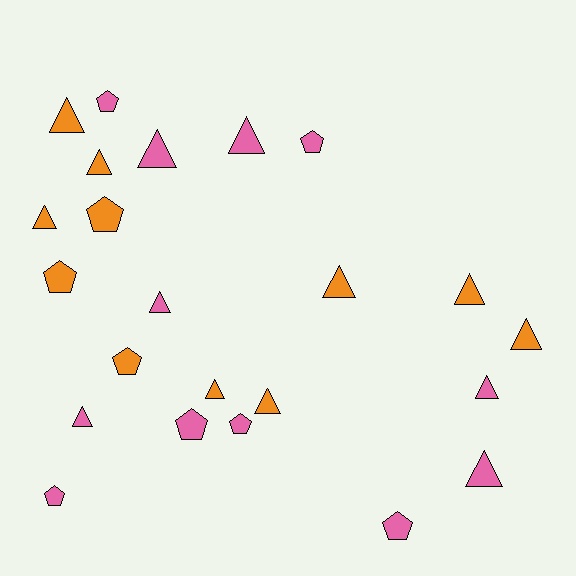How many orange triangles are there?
There are 8 orange triangles.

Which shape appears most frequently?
Triangle, with 14 objects.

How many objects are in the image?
There are 23 objects.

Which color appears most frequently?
Pink, with 12 objects.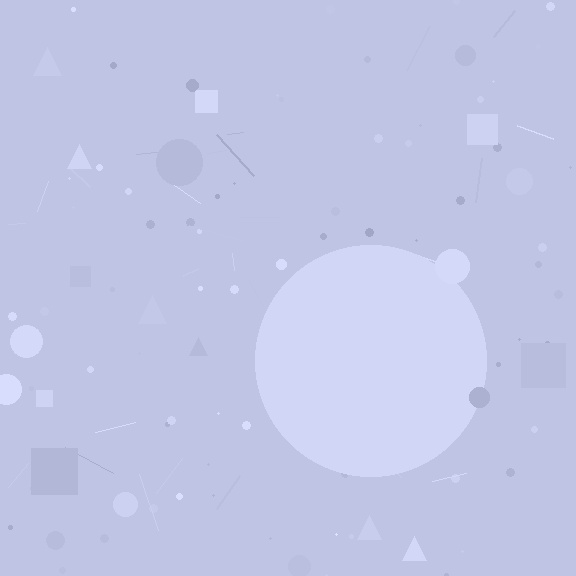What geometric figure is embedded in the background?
A circle is embedded in the background.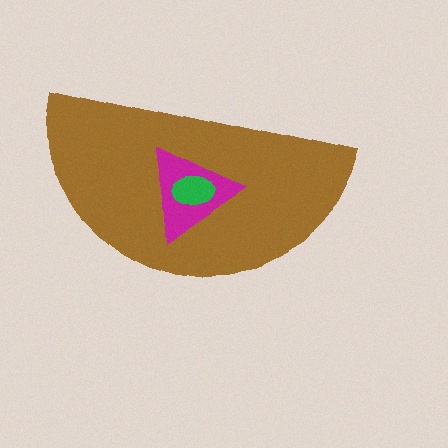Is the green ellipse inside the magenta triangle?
Yes.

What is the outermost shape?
The brown semicircle.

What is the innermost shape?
The green ellipse.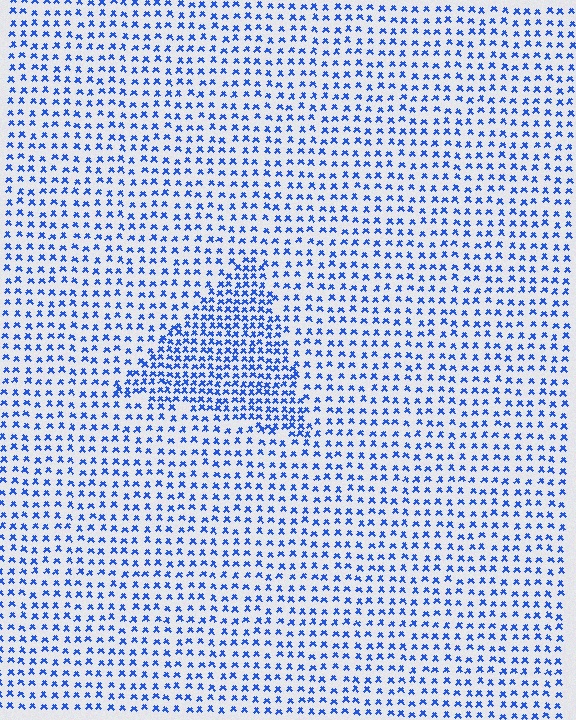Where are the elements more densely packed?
The elements are more densely packed inside the triangle boundary.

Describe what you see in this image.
The image contains small blue elements arranged at two different densities. A triangle-shaped region is visible where the elements are more densely packed than the surrounding area.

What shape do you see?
I see a triangle.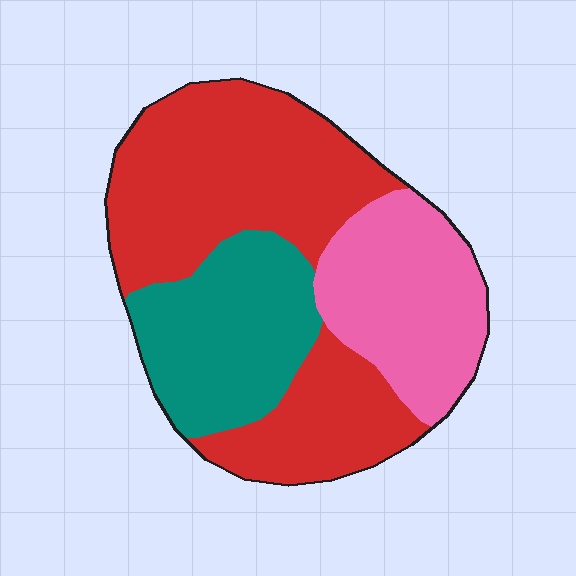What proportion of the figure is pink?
Pink covers roughly 25% of the figure.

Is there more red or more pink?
Red.